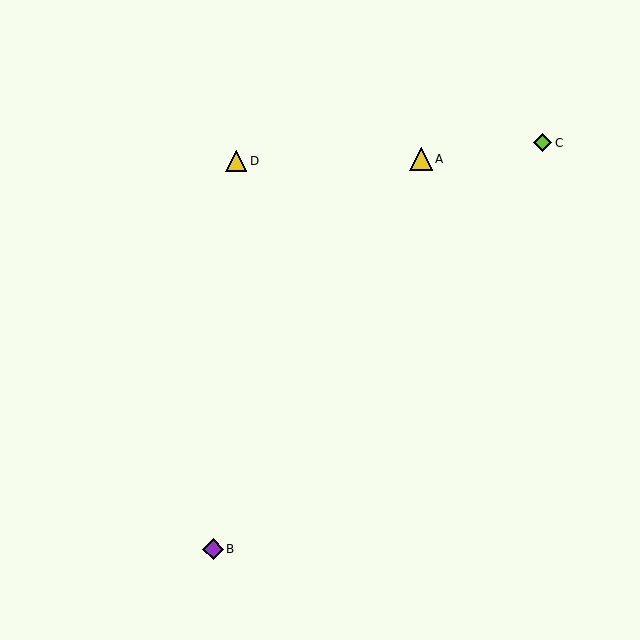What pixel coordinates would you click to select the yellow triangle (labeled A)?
Click at (421, 159) to select the yellow triangle A.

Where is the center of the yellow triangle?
The center of the yellow triangle is at (421, 159).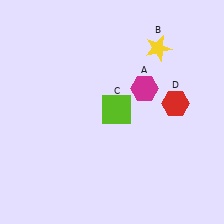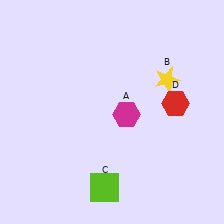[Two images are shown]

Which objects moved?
The objects that moved are: the magenta hexagon (A), the yellow star (B), the lime square (C).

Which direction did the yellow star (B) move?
The yellow star (B) moved down.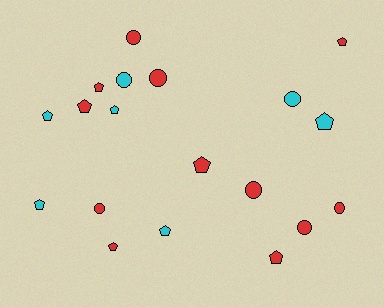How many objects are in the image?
There are 19 objects.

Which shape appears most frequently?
Pentagon, with 11 objects.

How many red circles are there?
There are 6 red circles.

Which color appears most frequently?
Red, with 12 objects.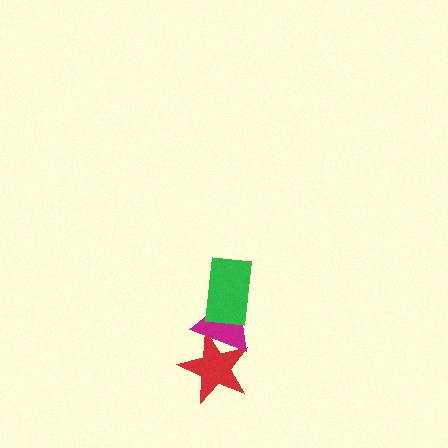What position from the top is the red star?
The red star is 3rd from the top.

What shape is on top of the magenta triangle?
The green rectangle is on top of the magenta triangle.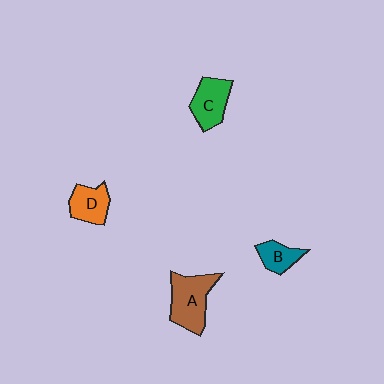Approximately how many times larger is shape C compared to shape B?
Approximately 1.5 times.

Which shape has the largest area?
Shape A (brown).